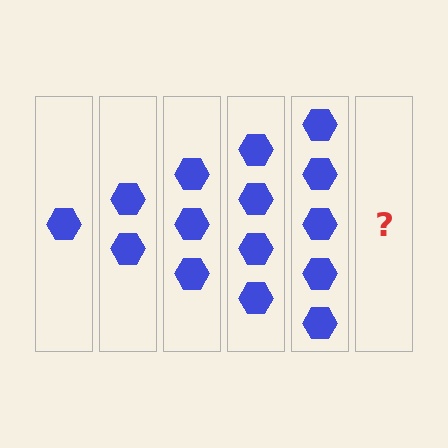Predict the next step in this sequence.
The next step is 6 hexagons.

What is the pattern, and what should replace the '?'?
The pattern is that each step adds one more hexagon. The '?' should be 6 hexagons.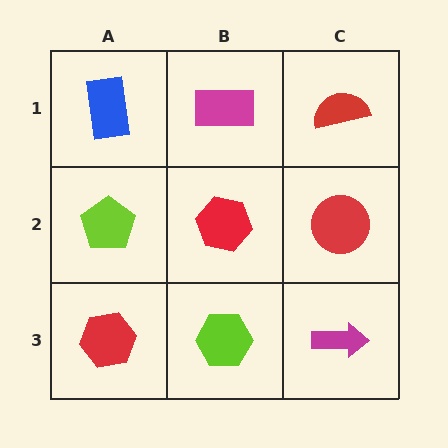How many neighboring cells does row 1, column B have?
3.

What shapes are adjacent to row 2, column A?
A blue rectangle (row 1, column A), a red hexagon (row 3, column A), a red hexagon (row 2, column B).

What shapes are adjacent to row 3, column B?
A red hexagon (row 2, column B), a red hexagon (row 3, column A), a magenta arrow (row 3, column C).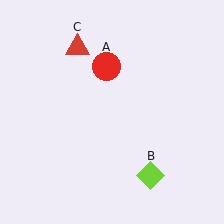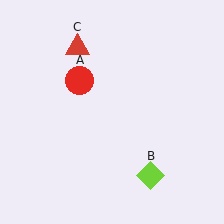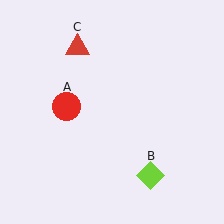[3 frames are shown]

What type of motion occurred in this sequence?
The red circle (object A) rotated counterclockwise around the center of the scene.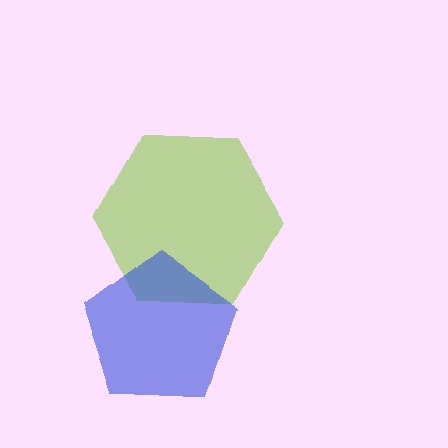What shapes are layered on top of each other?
The layered shapes are: a lime hexagon, a blue pentagon.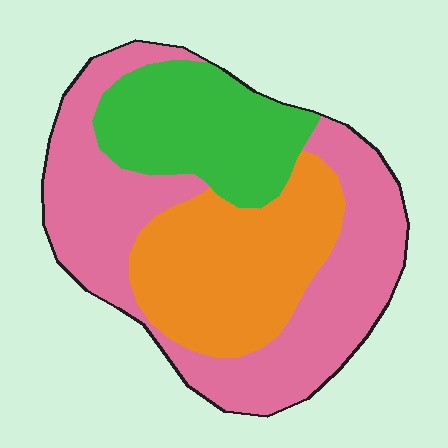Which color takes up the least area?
Green, at roughly 25%.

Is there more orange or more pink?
Pink.